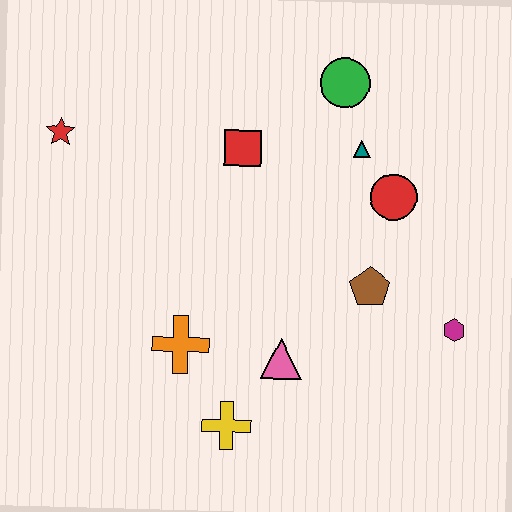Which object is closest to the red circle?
The teal triangle is closest to the red circle.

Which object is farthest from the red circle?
The red star is farthest from the red circle.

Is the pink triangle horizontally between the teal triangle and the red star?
Yes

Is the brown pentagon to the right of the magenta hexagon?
No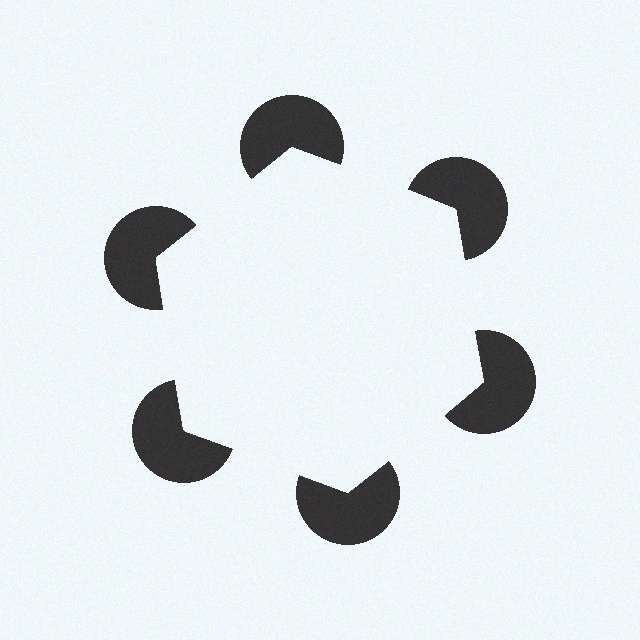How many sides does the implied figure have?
6 sides.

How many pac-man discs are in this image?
There are 6 — one at each vertex of the illusory hexagon.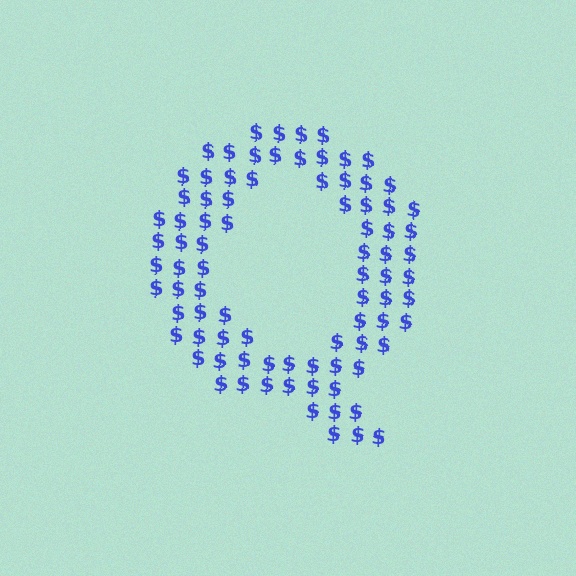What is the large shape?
The large shape is the letter Q.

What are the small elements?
The small elements are dollar signs.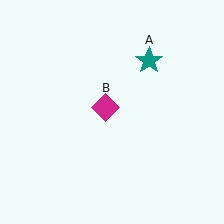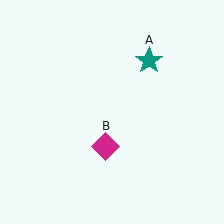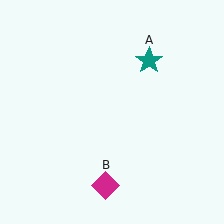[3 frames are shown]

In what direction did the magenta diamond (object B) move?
The magenta diamond (object B) moved down.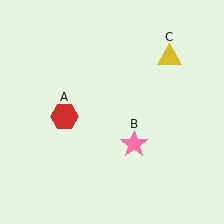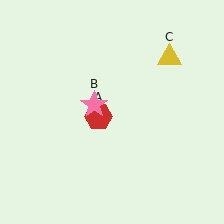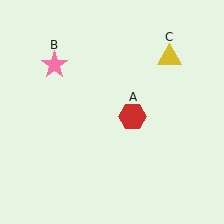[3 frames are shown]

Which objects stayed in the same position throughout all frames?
Yellow triangle (object C) remained stationary.